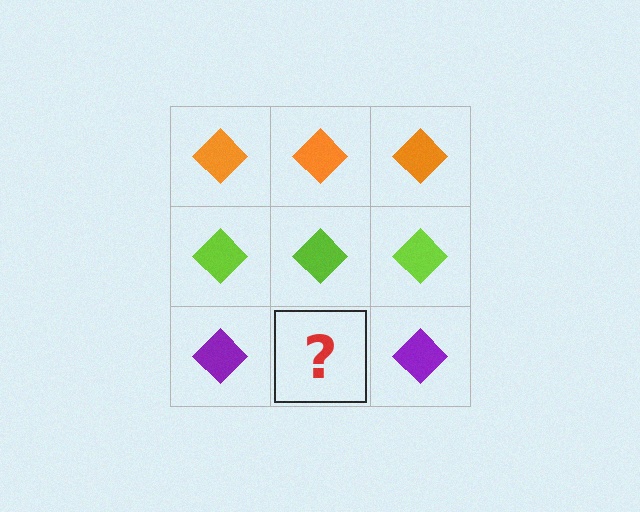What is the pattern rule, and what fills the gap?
The rule is that each row has a consistent color. The gap should be filled with a purple diamond.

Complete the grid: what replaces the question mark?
The question mark should be replaced with a purple diamond.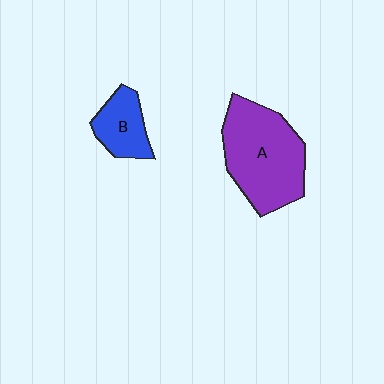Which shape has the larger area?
Shape A (purple).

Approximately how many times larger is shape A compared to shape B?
Approximately 2.4 times.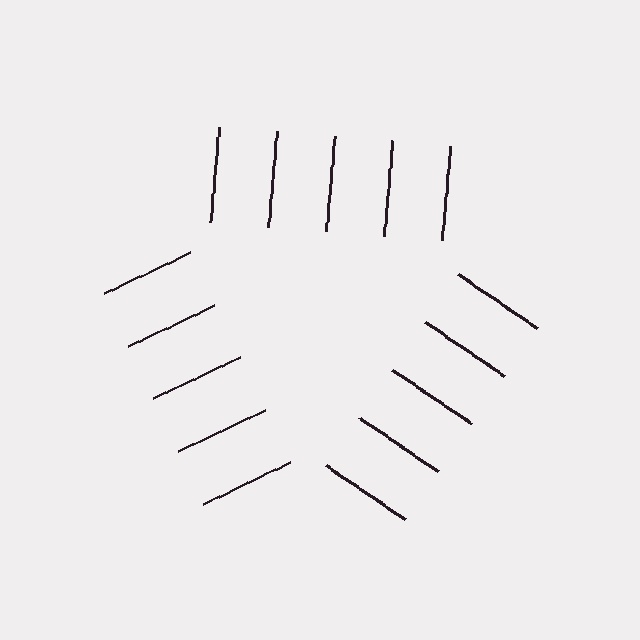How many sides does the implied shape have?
3 sides — the line-ends trace a triangle.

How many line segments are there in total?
15 — 5 along each of the 3 edges.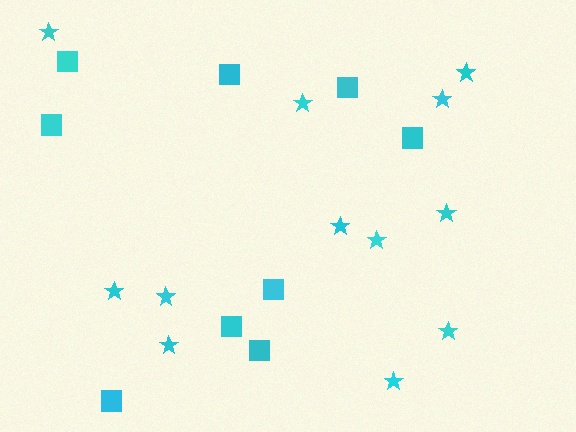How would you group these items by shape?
There are 2 groups: one group of stars (12) and one group of squares (9).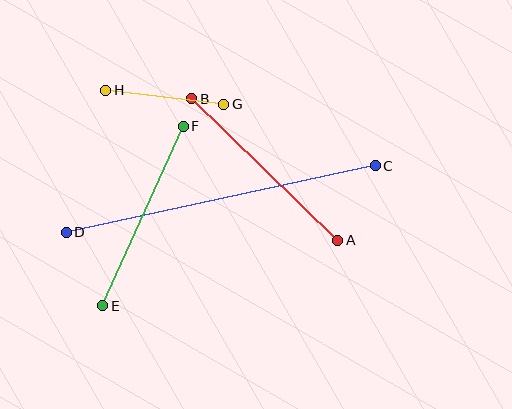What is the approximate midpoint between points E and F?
The midpoint is at approximately (143, 216) pixels.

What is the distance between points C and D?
The distance is approximately 316 pixels.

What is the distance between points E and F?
The distance is approximately 197 pixels.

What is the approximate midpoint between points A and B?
The midpoint is at approximately (265, 169) pixels.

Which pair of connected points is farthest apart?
Points C and D are farthest apart.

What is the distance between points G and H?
The distance is approximately 119 pixels.